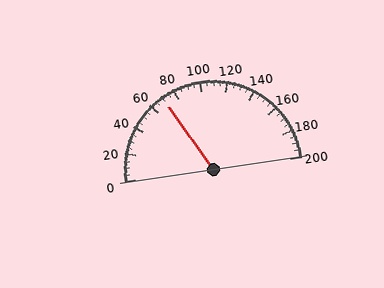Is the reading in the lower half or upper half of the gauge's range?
The reading is in the lower half of the range (0 to 200).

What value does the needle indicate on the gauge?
The needle indicates approximately 70.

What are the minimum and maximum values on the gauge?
The gauge ranges from 0 to 200.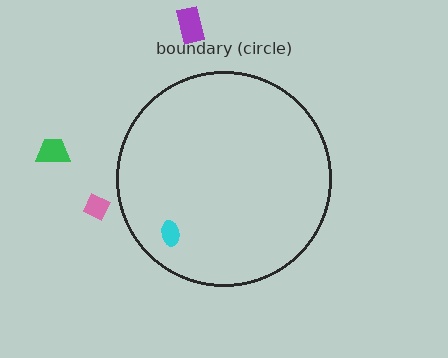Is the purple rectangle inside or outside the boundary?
Outside.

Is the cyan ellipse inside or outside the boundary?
Inside.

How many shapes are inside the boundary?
1 inside, 3 outside.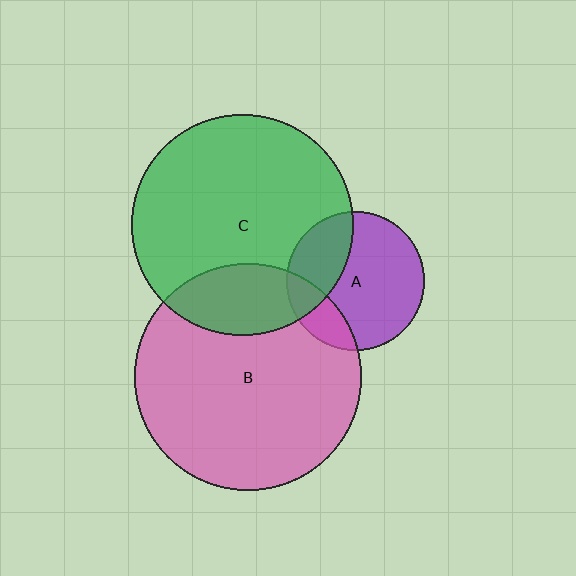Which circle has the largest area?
Circle B (pink).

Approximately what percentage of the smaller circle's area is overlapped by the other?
Approximately 20%.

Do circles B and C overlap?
Yes.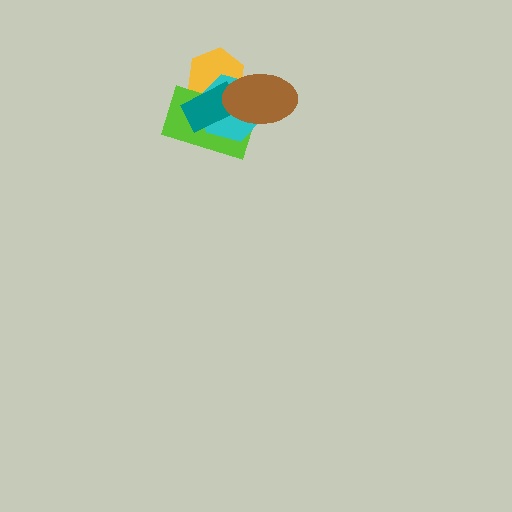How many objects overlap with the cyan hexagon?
4 objects overlap with the cyan hexagon.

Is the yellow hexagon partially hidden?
Yes, it is partially covered by another shape.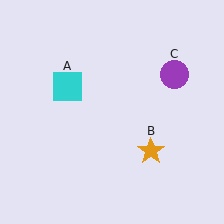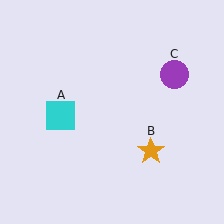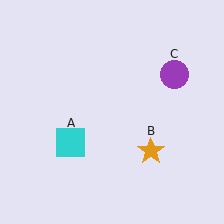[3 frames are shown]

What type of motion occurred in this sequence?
The cyan square (object A) rotated counterclockwise around the center of the scene.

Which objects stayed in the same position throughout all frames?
Orange star (object B) and purple circle (object C) remained stationary.